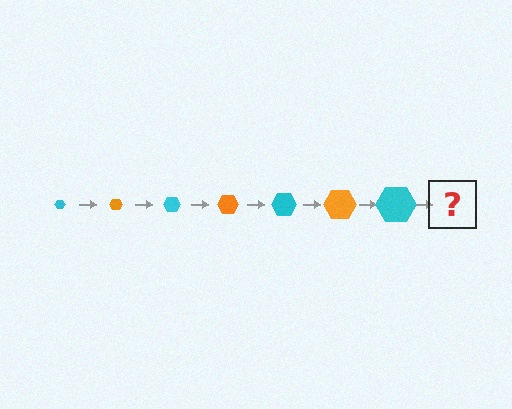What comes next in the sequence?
The next element should be an orange hexagon, larger than the previous one.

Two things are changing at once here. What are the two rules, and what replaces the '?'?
The two rules are that the hexagon grows larger each step and the color cycles through cyan and orange. The '?' should be an orange hexagon, larger than the previous one.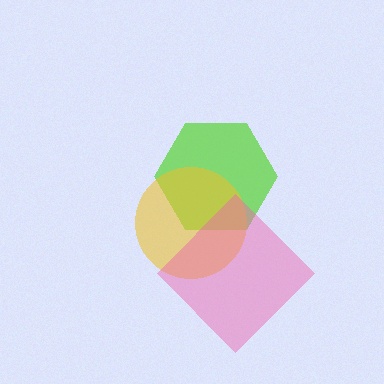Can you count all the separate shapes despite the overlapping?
Yes, there are 3 separate shapes.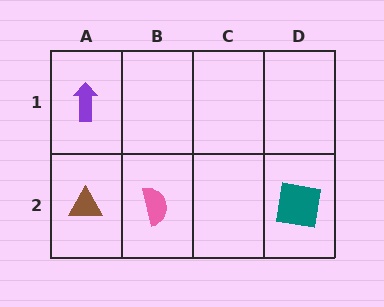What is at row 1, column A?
A purple arrow.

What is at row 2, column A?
A brown triangle.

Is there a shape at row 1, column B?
No, that cell is empty.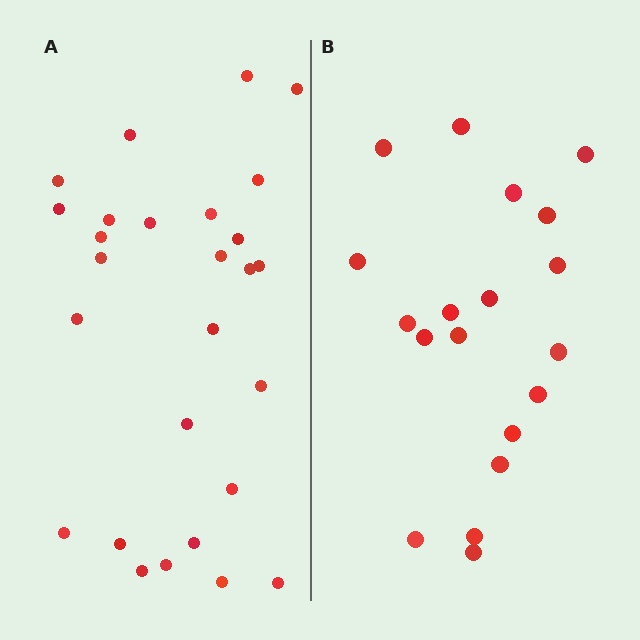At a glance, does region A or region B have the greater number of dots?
Region A (the left region) has more dots.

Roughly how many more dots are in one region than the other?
Region A has roughly 8 or so more dots than region B.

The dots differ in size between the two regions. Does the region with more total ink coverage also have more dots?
No. Region B has more total ink coverage because its dots are larger, but region A actually contains more individual dots. Total area can be misleading — the number of items is what matters here.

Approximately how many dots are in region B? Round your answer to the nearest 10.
About 20 dots. (The exact count is 19, which rounds to 20.)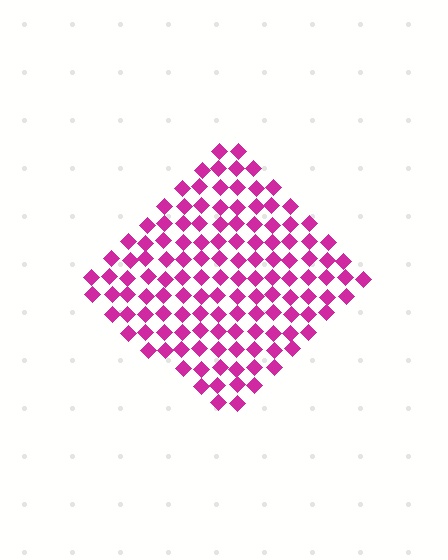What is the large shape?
The large shape is a diamond.